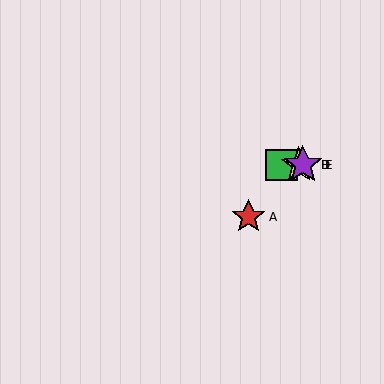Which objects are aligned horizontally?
Objects B, C, D, E are aligned horizontally.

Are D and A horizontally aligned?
No, D is at y≈165 and A is at y≈217.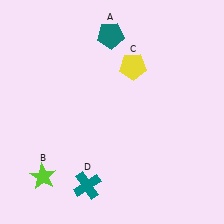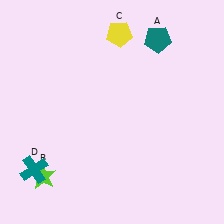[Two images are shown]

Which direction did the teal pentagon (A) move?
The teal pentagon (A) moved right.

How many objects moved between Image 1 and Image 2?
3 objects moved between the two images.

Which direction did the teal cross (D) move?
The teal cross (D) moved left.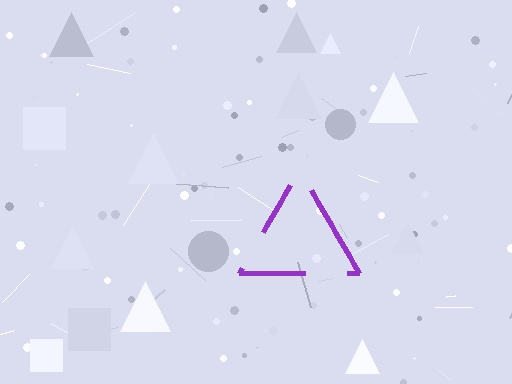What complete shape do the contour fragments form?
The contour fragments form a triangle.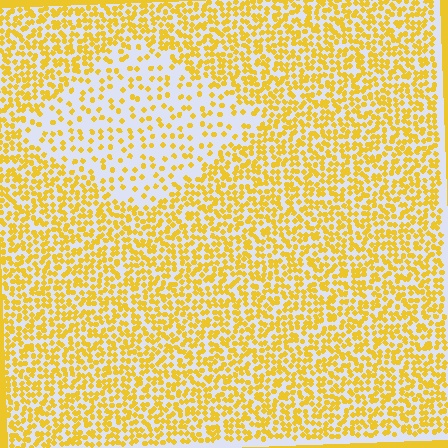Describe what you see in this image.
The image contains small yellow elements arranged at two different densities. A diamond-shaped region is visible where the elements are less densely packed than the surrounding area.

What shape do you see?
I see a diamond.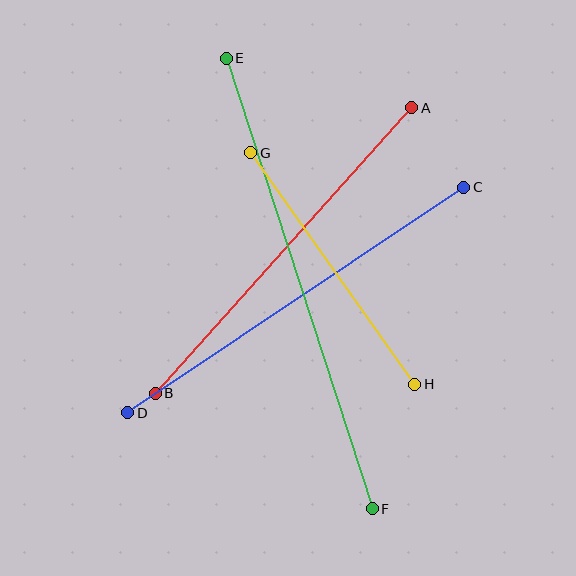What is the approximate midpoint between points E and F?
The midpoint is at approximately (299, 284) pixels.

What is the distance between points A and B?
The distance is approximately 384 pixels.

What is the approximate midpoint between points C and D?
The midpoint is at approximately (296, 300) pixels.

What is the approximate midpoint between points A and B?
The midpoint is at approximately (283, 251) pixels.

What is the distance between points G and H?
The distance is approximately 284 pixels.